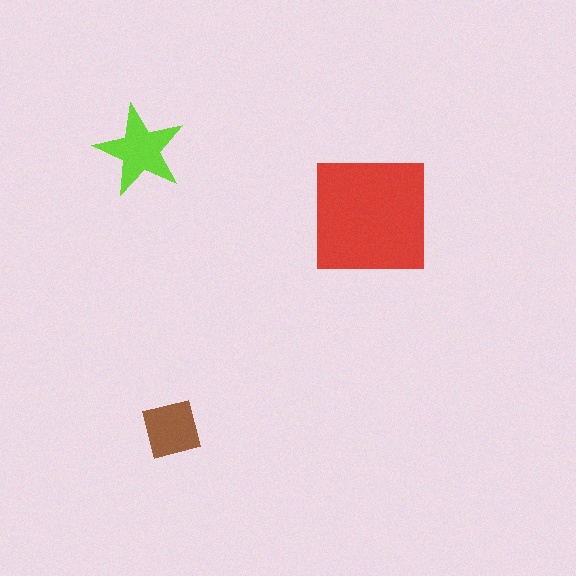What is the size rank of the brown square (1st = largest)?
3rd.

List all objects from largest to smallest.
The red square, the lime star, the brown square.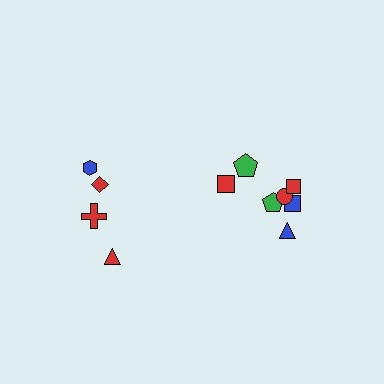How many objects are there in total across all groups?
There are 11 objects.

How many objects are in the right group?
There are 7 objects.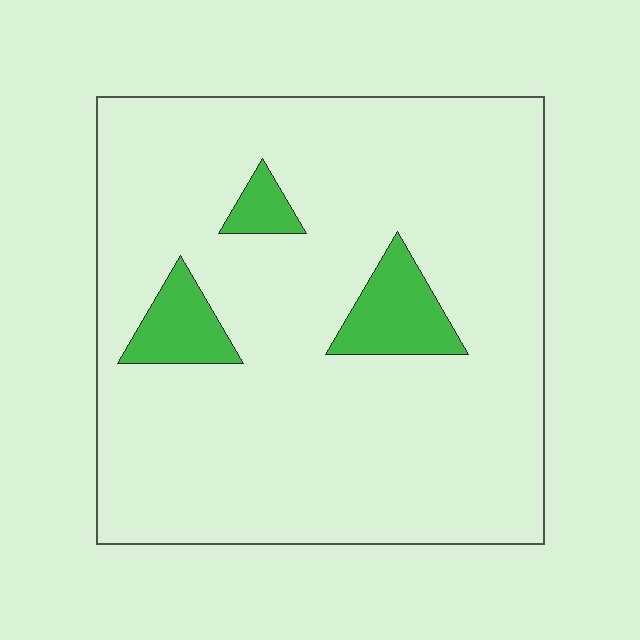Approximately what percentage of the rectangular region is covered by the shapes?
Approximately 10%.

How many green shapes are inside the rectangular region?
3.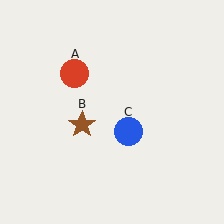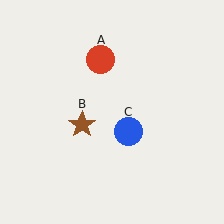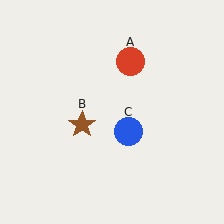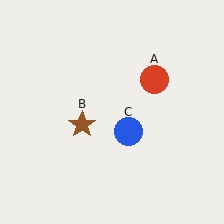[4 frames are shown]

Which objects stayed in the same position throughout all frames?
Brown star (object B) and blue circle (object C) remained stationary.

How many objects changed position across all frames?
1 object changed position: red circle (object A).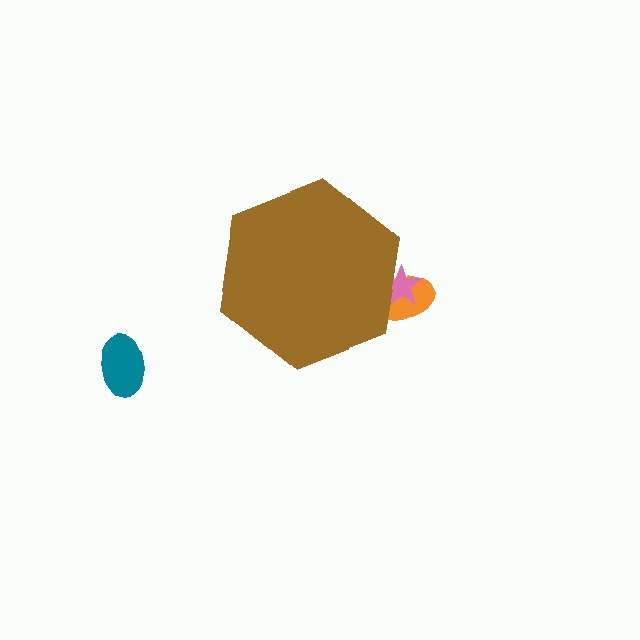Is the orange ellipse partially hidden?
Yes, the orange ellipse is partially hidden behind the brown hexagon.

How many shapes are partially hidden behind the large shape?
2 shapes are partially hidden.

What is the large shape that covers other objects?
A brown hexagon.